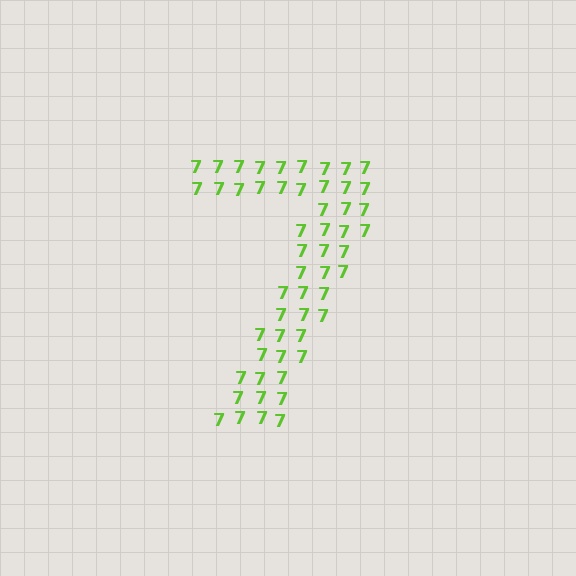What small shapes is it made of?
It is made of small digit 7's.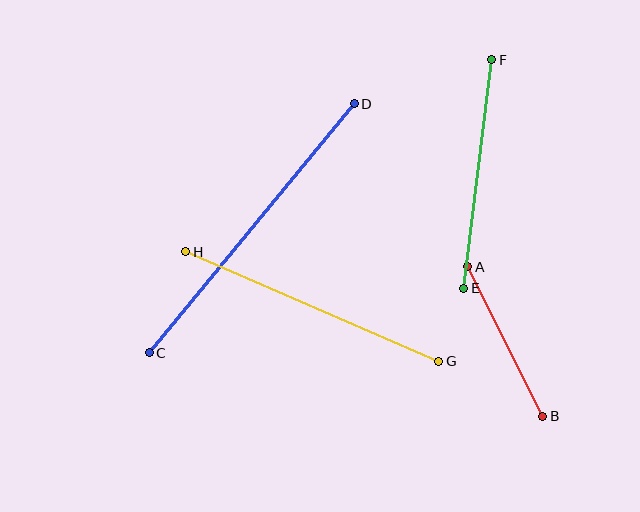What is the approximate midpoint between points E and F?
The midpoint is at approximately (478, 174) pixels.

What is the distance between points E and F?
The distance is approximately 230 pixels.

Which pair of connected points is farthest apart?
Points C and D are farthest apart.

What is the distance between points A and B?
The distance is approximately 167 pixels.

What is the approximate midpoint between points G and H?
The midpoint is at approximately (312, 307) pixels.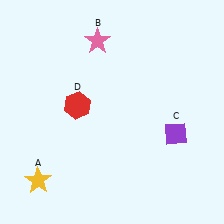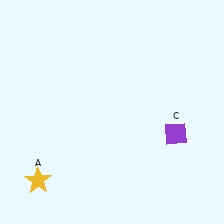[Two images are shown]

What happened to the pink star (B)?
The pink star (B) was removed in Image 2. It was in the top-left area of Image 1.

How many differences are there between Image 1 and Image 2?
There are 2 differences between the two images.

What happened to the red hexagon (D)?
The red hexagon (D) was removed in Image 2. It was in the top-left area of Image 1.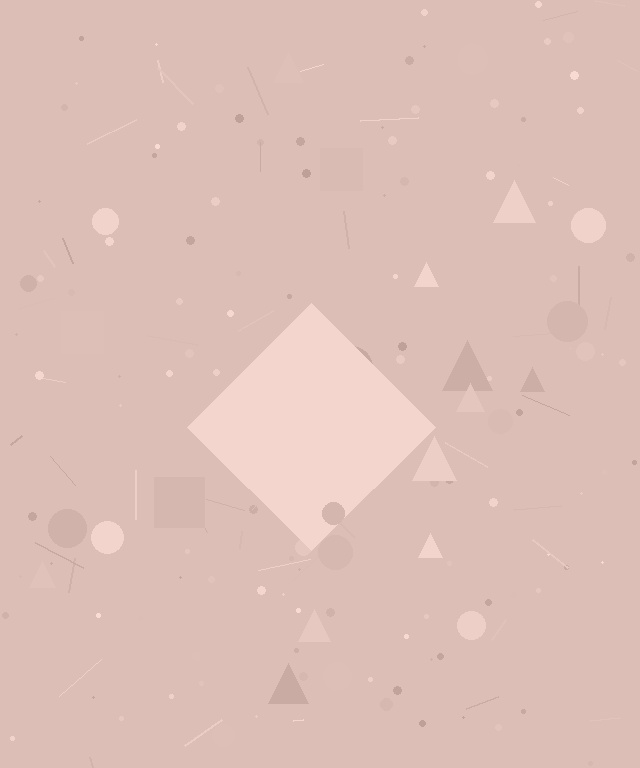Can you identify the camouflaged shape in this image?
The camouflaged shape is a diamond.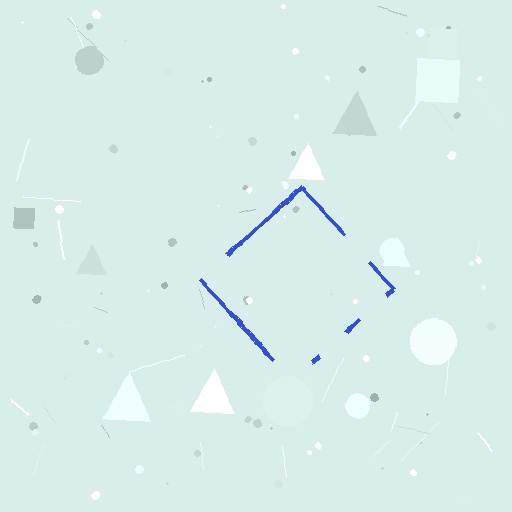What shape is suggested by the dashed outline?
The dashed outline suggests a diamond.